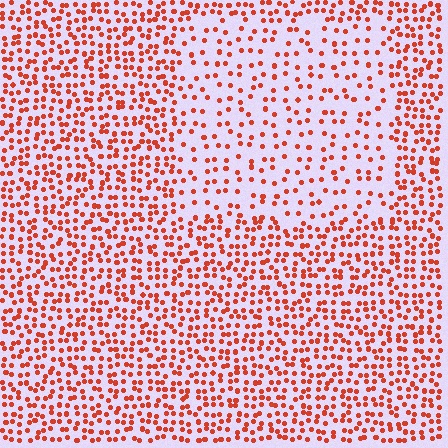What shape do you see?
I see a rectangle.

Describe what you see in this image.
The image contains small red elements arranged at two different densities. A rectangle-shaped region is visible where the elements are less densely packed than the surrounding area.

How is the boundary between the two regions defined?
The boundary is defined by a change in element density (approximately 2.1x ratio). All elements are the same color, size, and shape.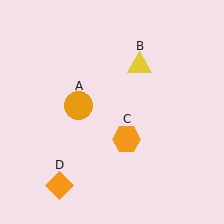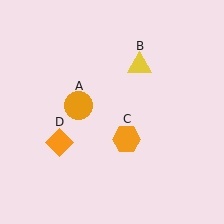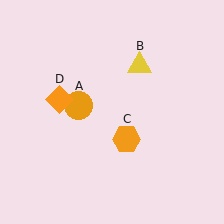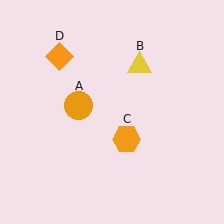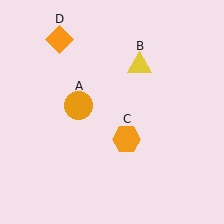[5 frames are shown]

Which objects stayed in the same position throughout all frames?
Orange circle (object A) and yellow triangle (object B) and orange hexagon (object C) remained stationary.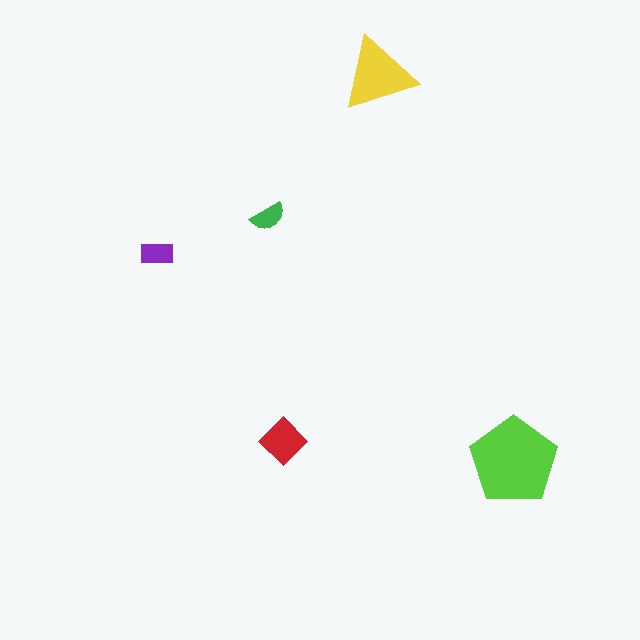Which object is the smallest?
The green semicircle.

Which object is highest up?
The yellow triangle is topmost.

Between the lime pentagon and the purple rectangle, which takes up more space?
The lime pentagon.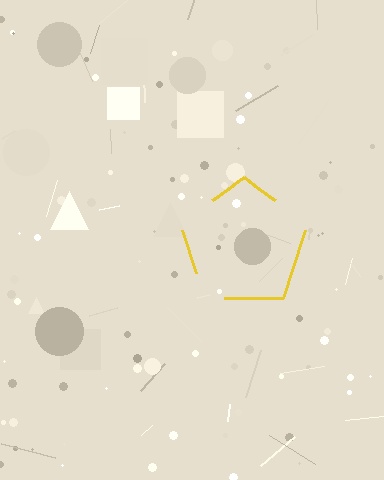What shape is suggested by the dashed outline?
The dashed outline suggests a pentagon.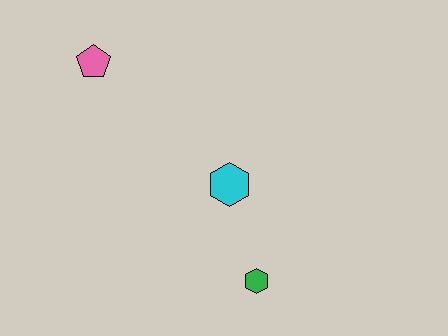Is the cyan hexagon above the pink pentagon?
No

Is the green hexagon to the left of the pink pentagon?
No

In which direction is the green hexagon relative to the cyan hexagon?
The green hexagon is below the cyan hexagon.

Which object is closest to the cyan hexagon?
The green hexagon is closest to the cyan hexagon.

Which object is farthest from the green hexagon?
The pink pentagon is farthest from the green hexagon.